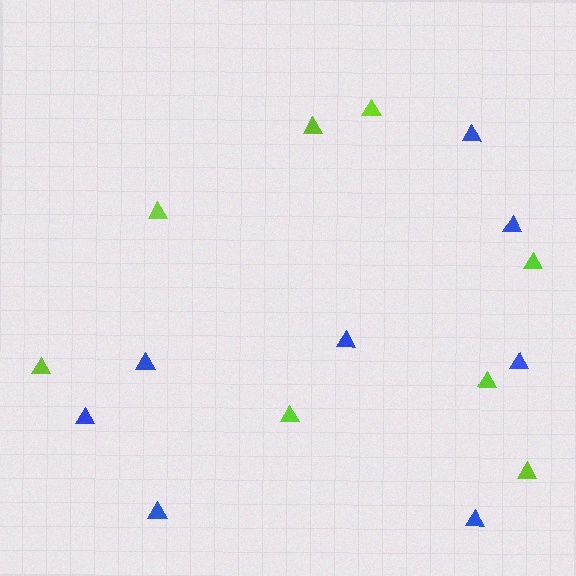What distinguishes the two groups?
There are 2 groups: one group of blue triangles (8) and one group of lime triangles (8).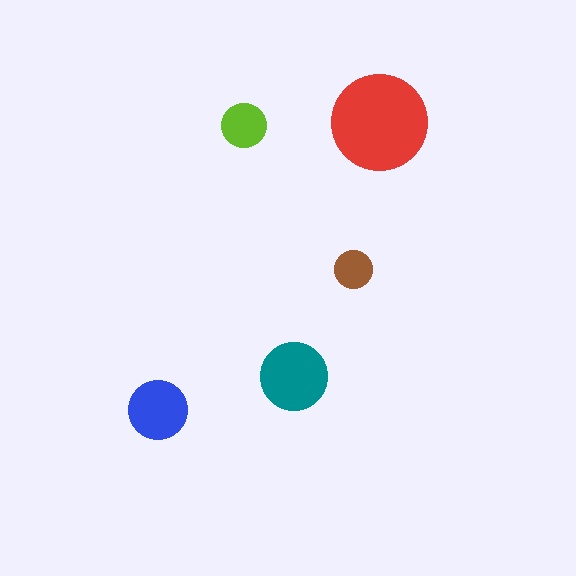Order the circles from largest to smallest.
the red one, the teal one, the blue one, the lime one, the brown one.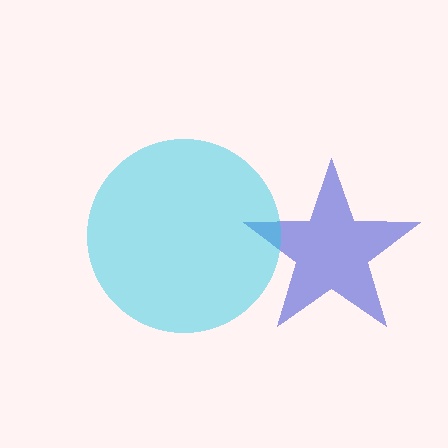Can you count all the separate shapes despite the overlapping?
Yes, there are 2 separate shapes.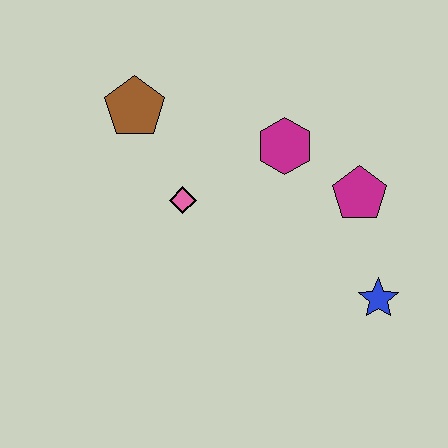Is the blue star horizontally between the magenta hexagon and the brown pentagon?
No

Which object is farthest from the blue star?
The brown pentagon is farthest from the blue star.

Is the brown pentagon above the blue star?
Yes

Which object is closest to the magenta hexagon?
The magenta pentagon is closest to the magenta hexagon.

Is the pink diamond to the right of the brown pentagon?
Yes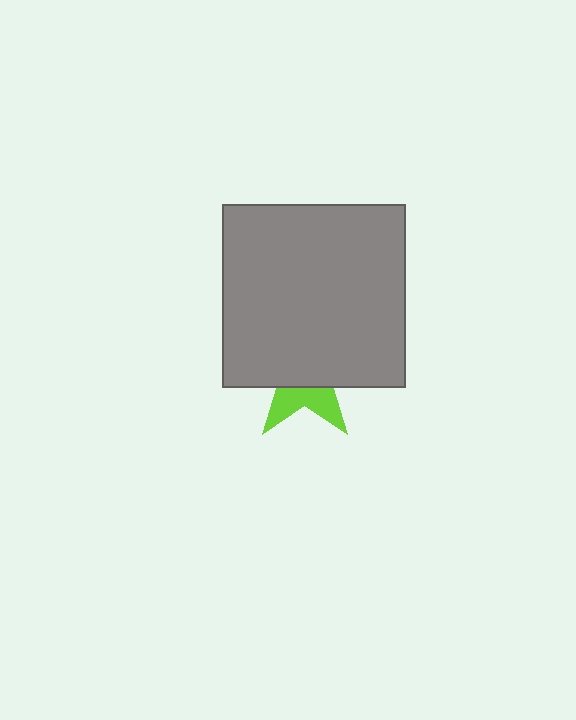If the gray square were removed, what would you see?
You would see the complete lime star.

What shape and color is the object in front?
The object in front is a gray square.